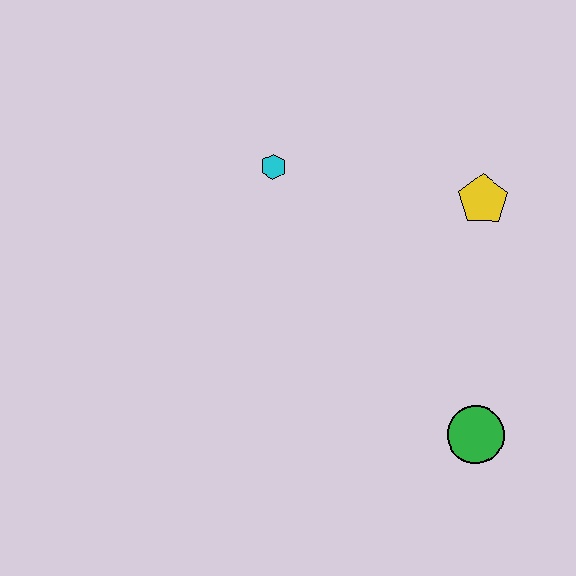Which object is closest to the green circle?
The yellow pentagon is closest to the green circle.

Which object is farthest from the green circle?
The cyan hexagon is farthest from the green circle.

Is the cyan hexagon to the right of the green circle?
No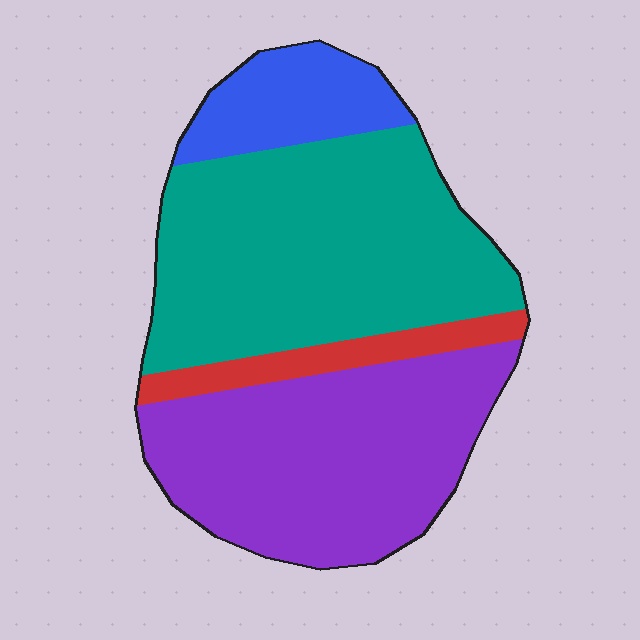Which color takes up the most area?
Teal, at roughly 45%.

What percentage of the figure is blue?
Blue takes up less than a sixth of the figure.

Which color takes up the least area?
Red, at roughly 10%.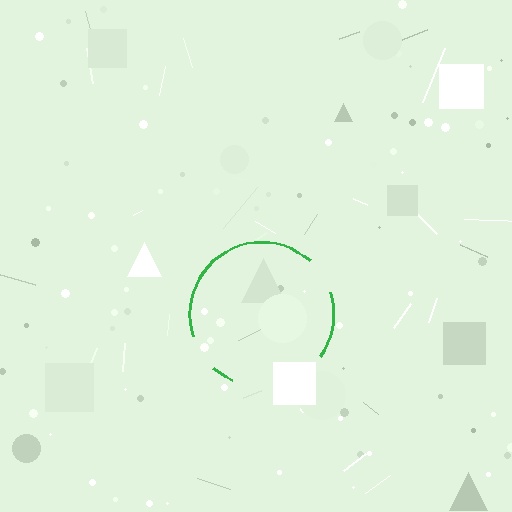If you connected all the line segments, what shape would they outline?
They would outline a circle.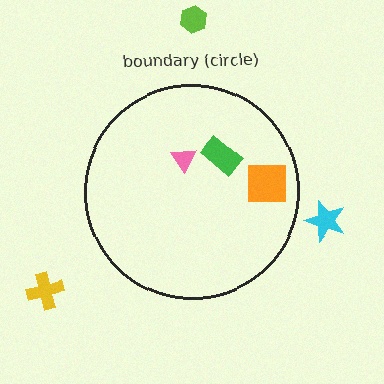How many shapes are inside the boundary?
3 inside, 3 outside.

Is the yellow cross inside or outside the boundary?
Outside.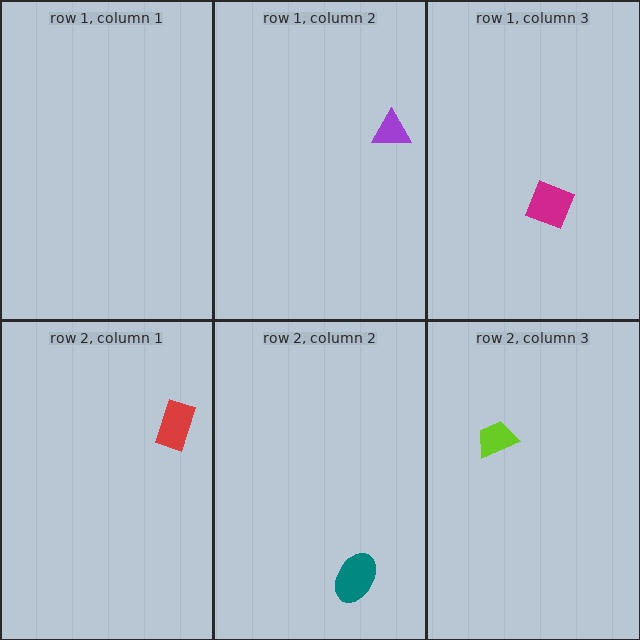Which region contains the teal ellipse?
The row 2, column 2 region.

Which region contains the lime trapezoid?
The row 2, column 3 region.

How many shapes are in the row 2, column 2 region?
1.